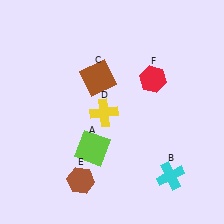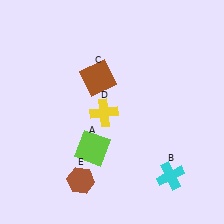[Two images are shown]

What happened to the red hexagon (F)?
The red hexagon (F) was removed in Image 2. It was in the top-right area of Image 1.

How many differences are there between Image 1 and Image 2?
There is 1 difference between the two images.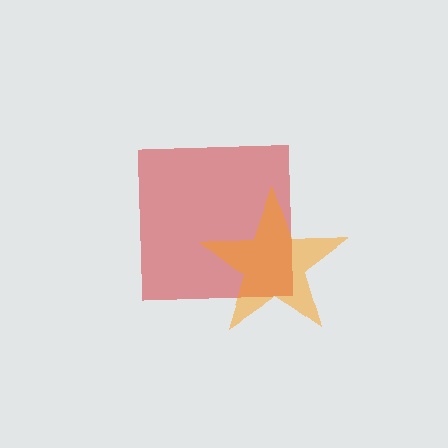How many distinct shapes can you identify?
There are 2 distinct shapes: a red square, an orange star.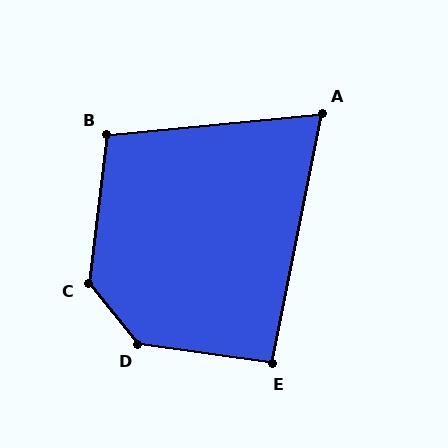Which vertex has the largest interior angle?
D, at approximately 137 degrees.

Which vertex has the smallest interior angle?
A, at approximately 73 degrees.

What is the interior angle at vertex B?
Approximately 102 degrees (obtuse).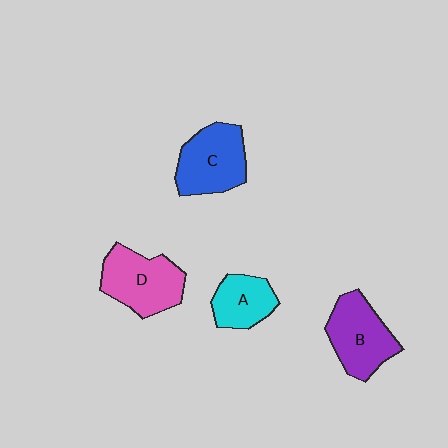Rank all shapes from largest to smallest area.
From largest to smallest: D (pink), C (blue), B (purple), A (cyan).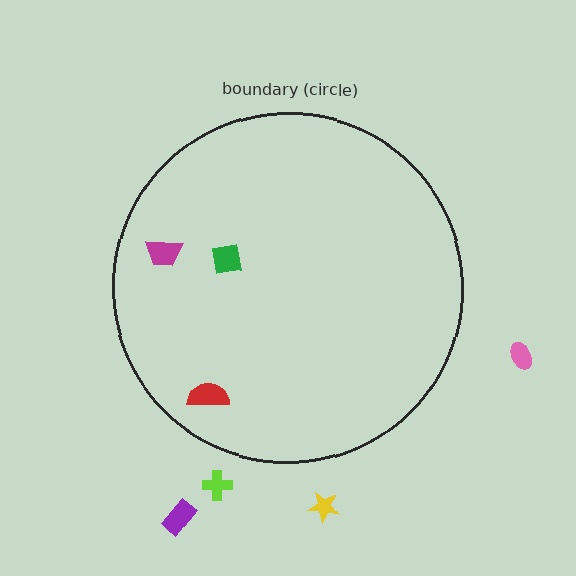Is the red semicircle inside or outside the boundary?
Inside.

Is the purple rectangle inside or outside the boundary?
Outside.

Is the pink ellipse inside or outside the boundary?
Outside.